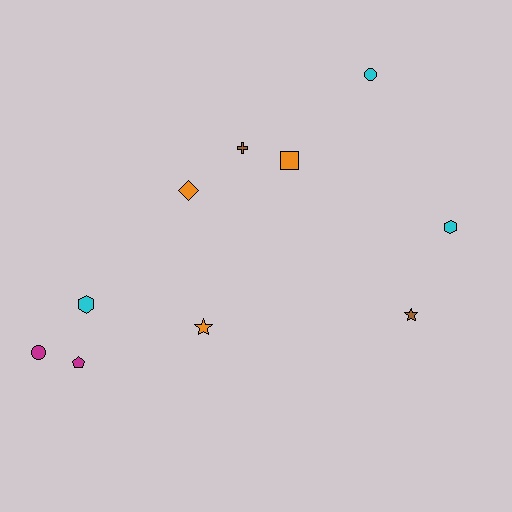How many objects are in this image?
There are 10 objects.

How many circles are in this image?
There are 2 circles.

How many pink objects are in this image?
There are no pink objects.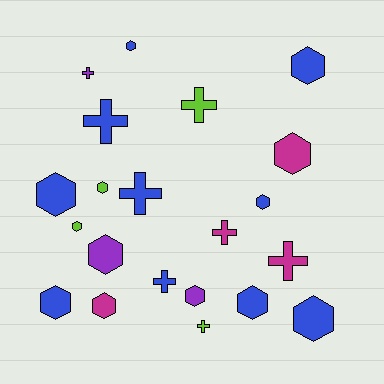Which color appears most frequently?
Blue, with 10 objects.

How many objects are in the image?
There are 21 objects.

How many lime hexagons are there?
There are 2 lime hexagons.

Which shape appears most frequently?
Hexagon, with 13 objects.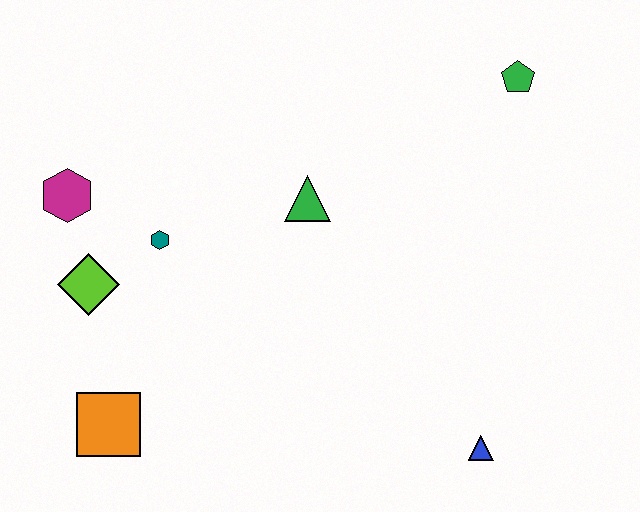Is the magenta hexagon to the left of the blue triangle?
Yes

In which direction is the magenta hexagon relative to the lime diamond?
The magenta hexagon is above the lime diamond.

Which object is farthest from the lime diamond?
The green pentagon is farthest from the lime diamond.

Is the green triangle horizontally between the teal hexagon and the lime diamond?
No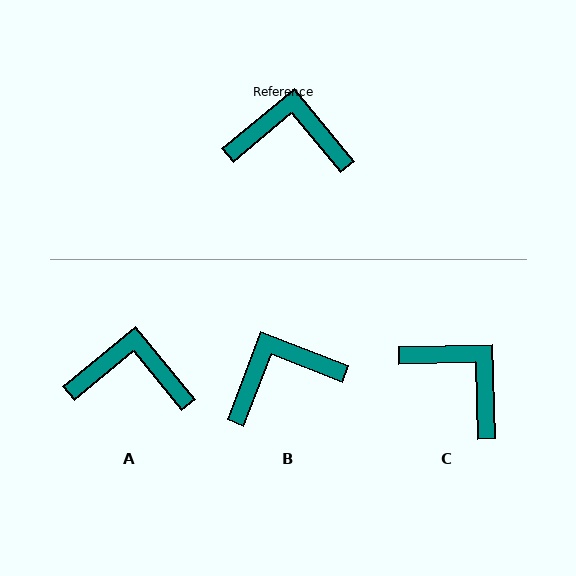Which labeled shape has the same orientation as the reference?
A.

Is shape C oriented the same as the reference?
No, it is off by about 38 degrees.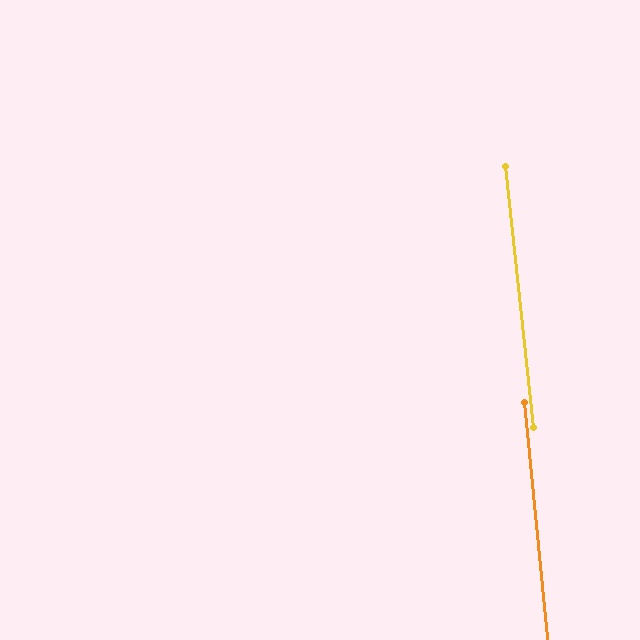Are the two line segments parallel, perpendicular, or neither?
Parallel — their directions differ by only 0.6°.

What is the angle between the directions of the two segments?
Approximately 1 degree.